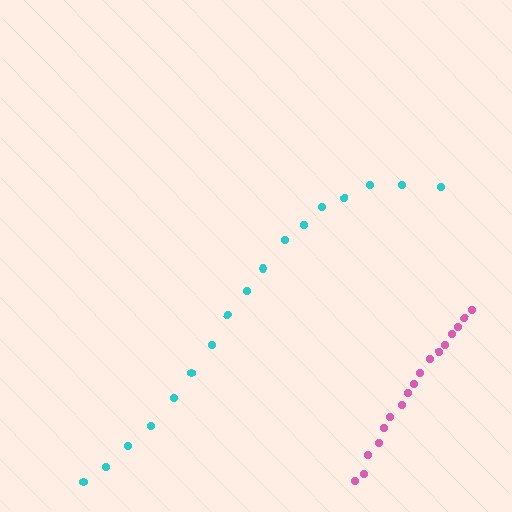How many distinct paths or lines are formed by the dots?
There are 2 distinct paths.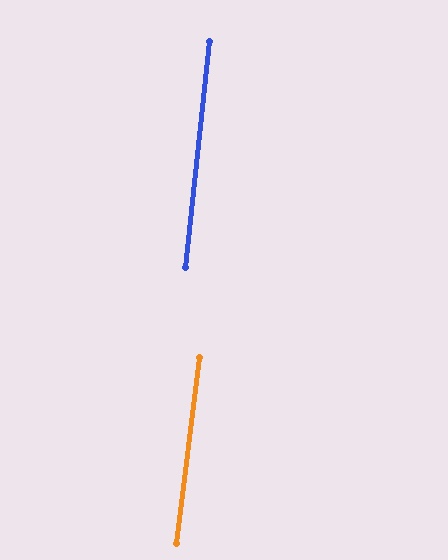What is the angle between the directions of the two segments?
Approximately 1 degree.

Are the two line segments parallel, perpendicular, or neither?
Parallel — their directions differ by only 1.0°.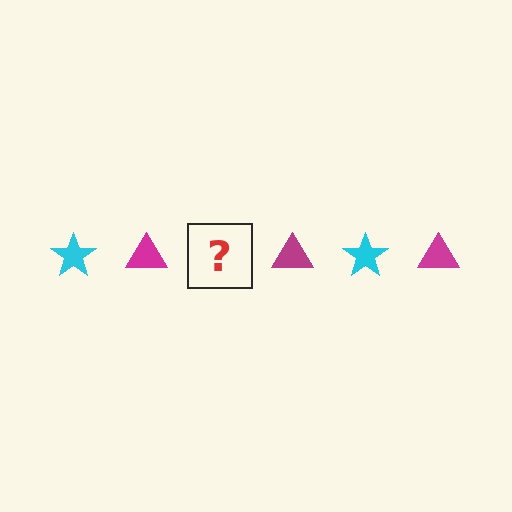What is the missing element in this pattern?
The missing element is a cyan star.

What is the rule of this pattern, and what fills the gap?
The rule is that the pattern alternates between cyan star and magenta triangle. The gap should be filled with a cyan star.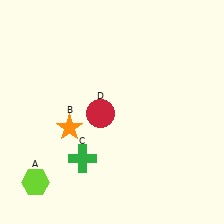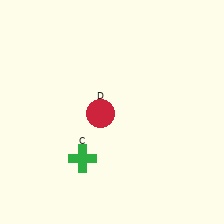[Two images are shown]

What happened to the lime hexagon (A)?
The lime hexagon (A) was removed in Image 2. It was in the bottom-left area of Image 1.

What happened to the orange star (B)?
The orange star (B) was removed in Image 2. It was in the bottom-left area of Image 1.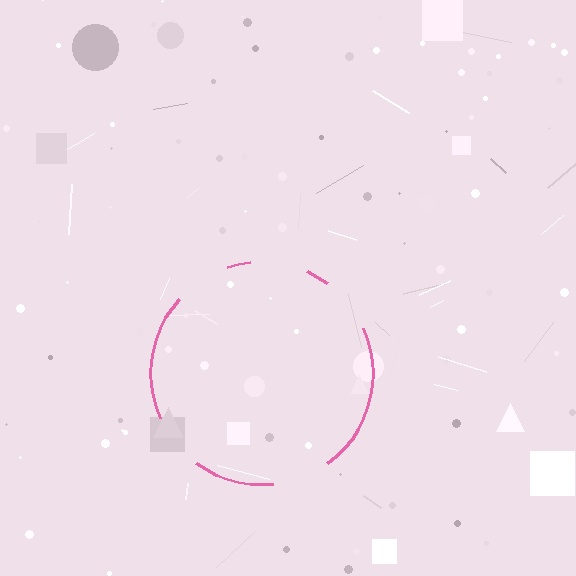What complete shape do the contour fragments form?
The contour fragments form a circle.